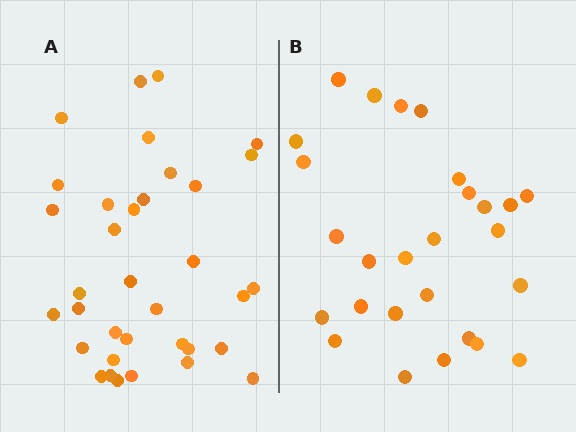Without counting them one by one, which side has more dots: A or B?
Region A (the left region) has more dots.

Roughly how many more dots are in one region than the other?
Region A has roughly 8 or so more dots than region B.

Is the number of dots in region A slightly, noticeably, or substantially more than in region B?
Region A has noticeably more, but not dramatically so. The ratio is roughly 1.3 to 1.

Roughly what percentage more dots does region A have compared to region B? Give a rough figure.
About 30% more.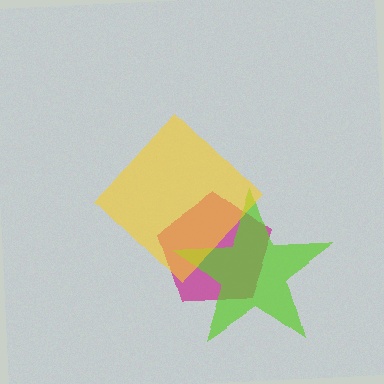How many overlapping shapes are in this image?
There are 3 overlapping shapes in the image.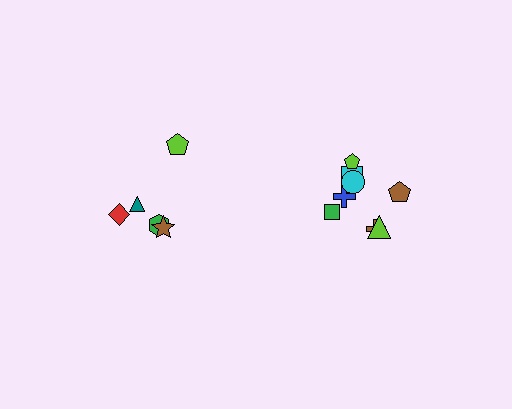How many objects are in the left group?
There are 5 objects.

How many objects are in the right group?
There are 8 objects.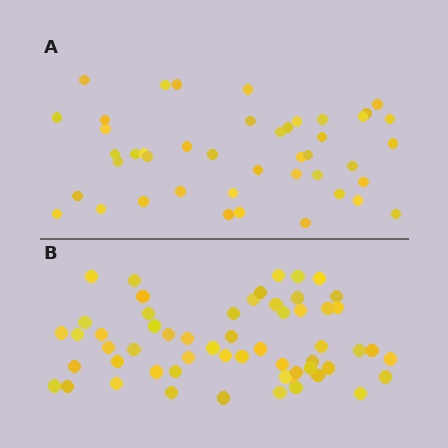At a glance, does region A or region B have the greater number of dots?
Region B (the bottom region) has more dots.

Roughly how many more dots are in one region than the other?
Region B has approximately 15 more dots than region A.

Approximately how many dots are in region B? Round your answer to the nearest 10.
About 60 dots. (The exact count is 57, which rounds to 60.)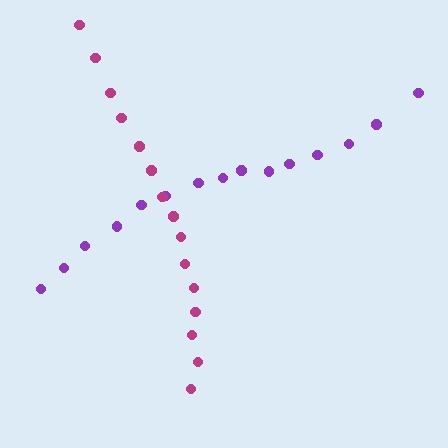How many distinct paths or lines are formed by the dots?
There are 2 distinct paths.